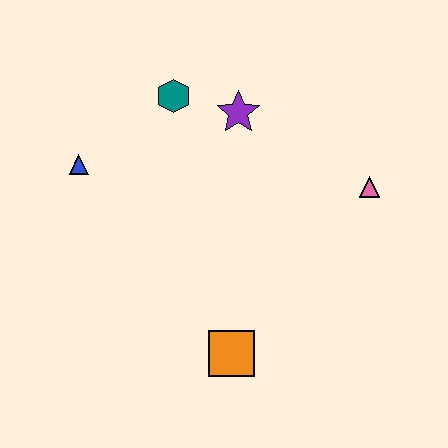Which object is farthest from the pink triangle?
The blue triangle is farthest from the pink triangle.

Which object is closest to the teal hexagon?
The purple star is closest to the teal hexagon.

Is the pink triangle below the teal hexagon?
Yes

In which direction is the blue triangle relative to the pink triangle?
The blue triangle is to the left of the pink triangle.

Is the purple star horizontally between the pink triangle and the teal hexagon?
Yes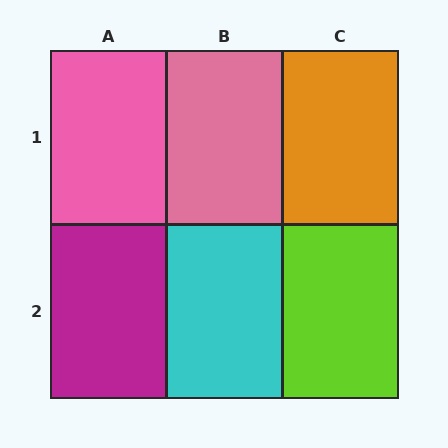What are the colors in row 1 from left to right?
Pink, pink, orange.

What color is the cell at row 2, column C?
Lime.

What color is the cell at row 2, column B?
Cyan.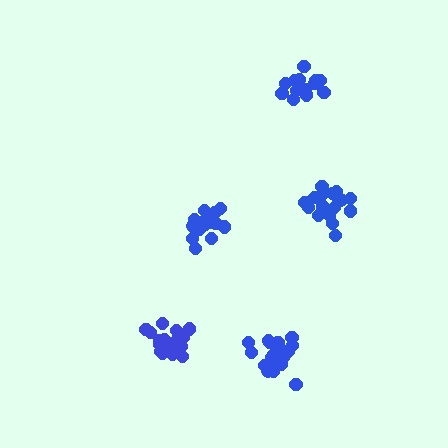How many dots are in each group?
Group 1: 16 dots, Group 2: 15 dots, Group 3: 20 dots, Group 4: 17 dots, Group 5: 19 dots (87 total).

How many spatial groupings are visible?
There are 5 spatial groupings.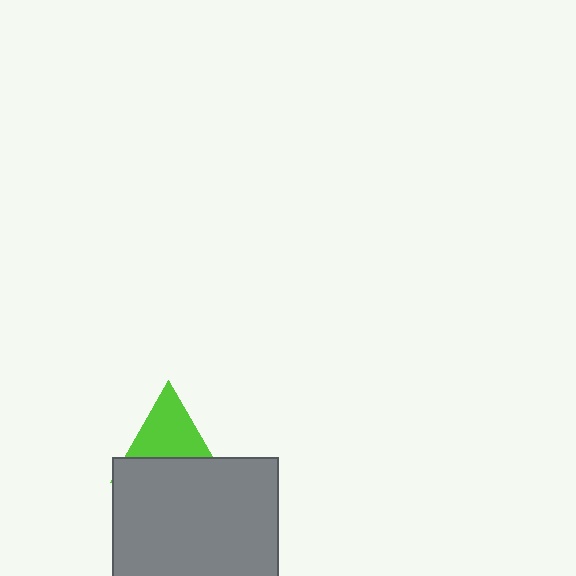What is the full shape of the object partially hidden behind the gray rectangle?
The partially hidden object is a lime triangle.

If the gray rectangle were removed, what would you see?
You would see the complete lime triangle.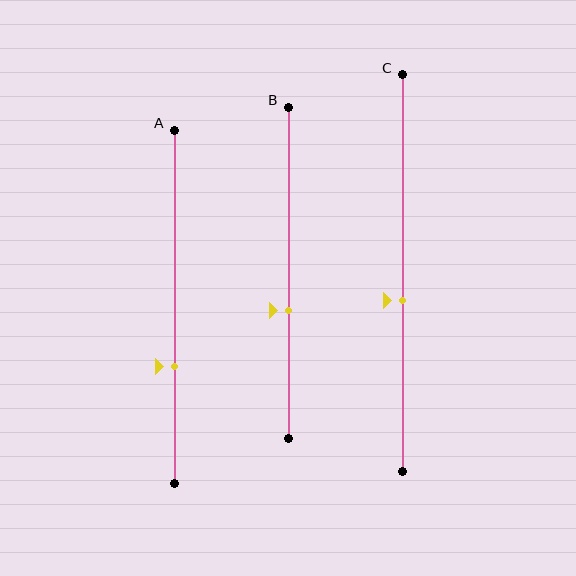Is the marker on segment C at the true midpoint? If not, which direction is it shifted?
No, the marker on segment C is shifted downward by about 7% of the segment length.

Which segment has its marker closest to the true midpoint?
Segment C has its marker closest to the true midpoint.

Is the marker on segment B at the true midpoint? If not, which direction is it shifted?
No, the marker on segment B is shifted downward by about 11% of the segment length.